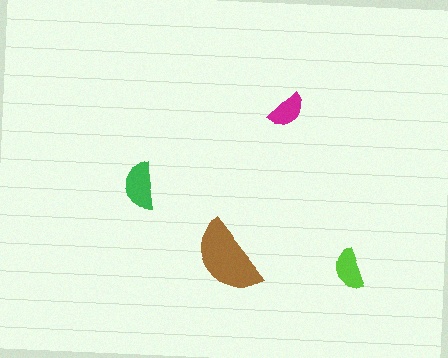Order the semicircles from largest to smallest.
the brown one, the green one, the lime one, the magenta one.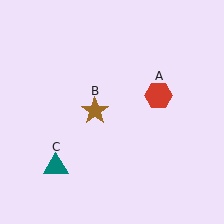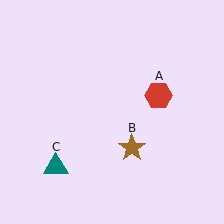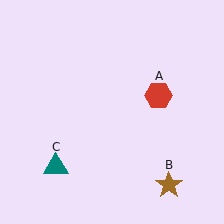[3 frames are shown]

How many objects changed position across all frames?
1 object changed position: brown star (object B).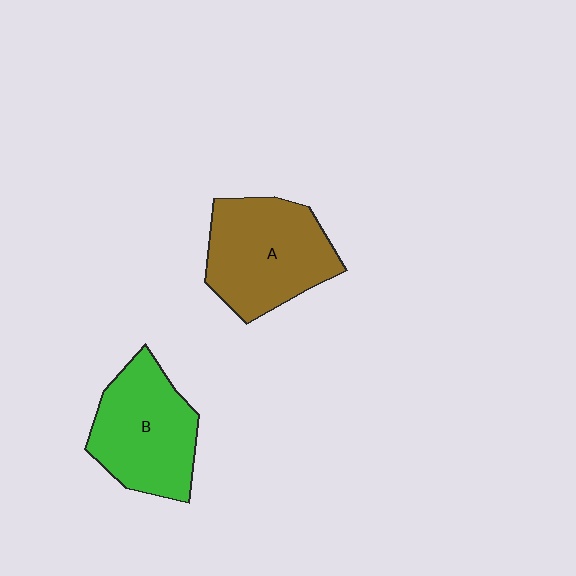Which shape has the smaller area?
Shape B (green).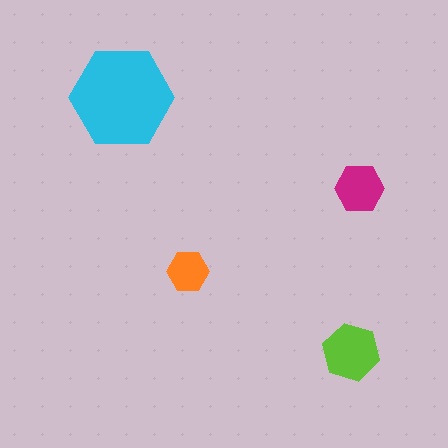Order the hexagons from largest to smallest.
the cyan one, the lime one, the magenta one, the orange one.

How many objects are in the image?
There are 4 objects in the image.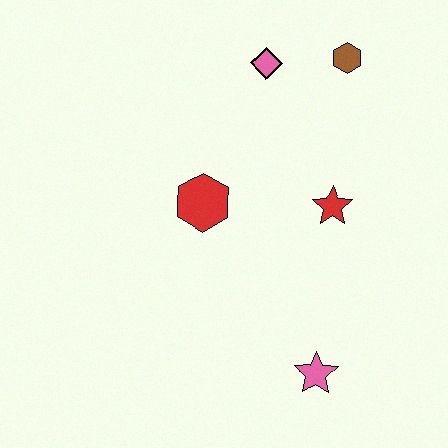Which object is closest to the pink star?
The red star is closest to the pink star.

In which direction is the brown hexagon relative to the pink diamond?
The brown hexagon is to the right of the pink diamond.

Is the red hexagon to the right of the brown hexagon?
No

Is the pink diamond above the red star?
Yes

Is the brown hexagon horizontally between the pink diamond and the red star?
No